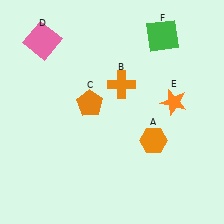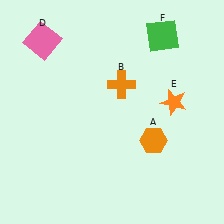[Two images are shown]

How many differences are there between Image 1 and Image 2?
There is 1 difference between the two images.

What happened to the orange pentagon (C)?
The orange pentagon (C) was removed in Image 2. It was in the top-left area of Image 1.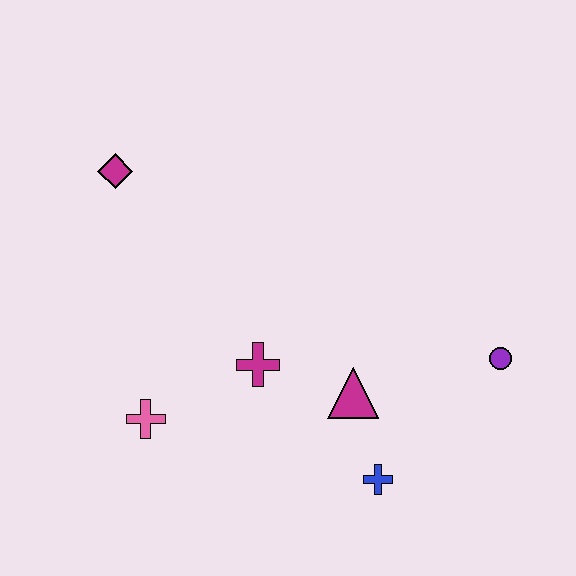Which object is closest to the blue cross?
The magenta triangle is closest to the blue cross.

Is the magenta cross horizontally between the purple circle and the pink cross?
Yes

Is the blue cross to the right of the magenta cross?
Yes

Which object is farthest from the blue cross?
The magenta diamond is farthest from the blue cross.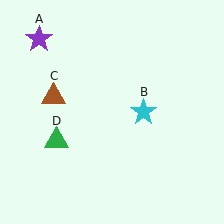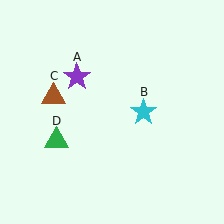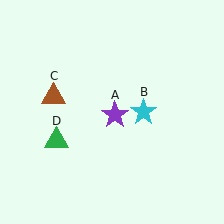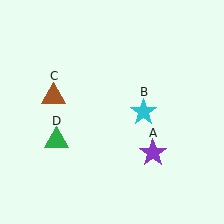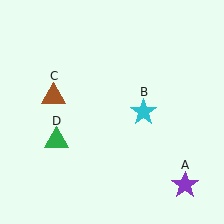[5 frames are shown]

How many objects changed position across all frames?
1 object changed position: purple star (object A).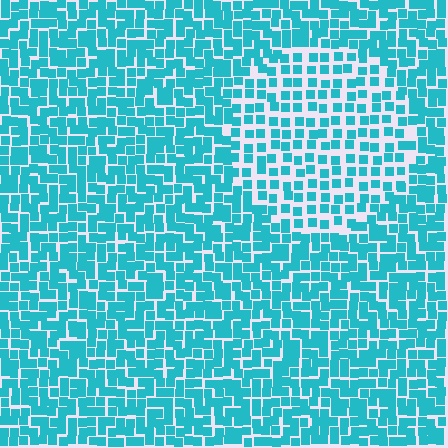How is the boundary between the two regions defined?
The boundary is defined by a change in element density (approximately 1.7x ratio). All elements are the same color, size, and shape.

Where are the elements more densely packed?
The elements are more densely packed outside the circle boundary.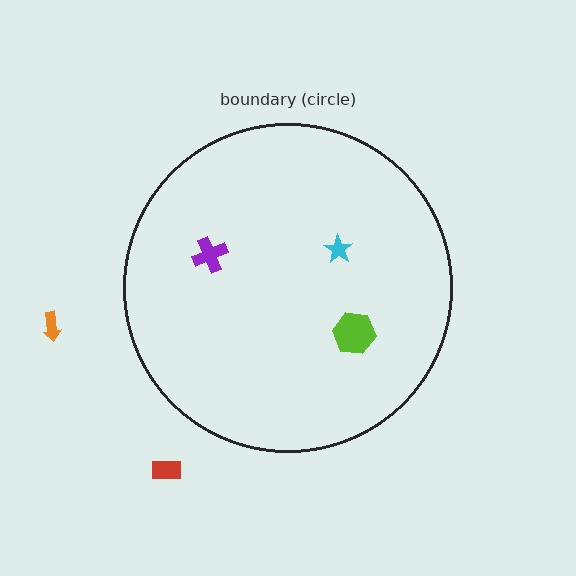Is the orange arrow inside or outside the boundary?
Outside.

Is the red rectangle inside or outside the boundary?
Outside.